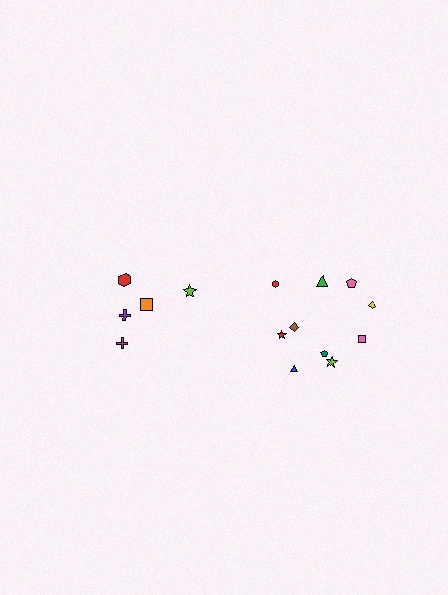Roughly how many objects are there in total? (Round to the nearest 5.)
Roughly 15 objects in total.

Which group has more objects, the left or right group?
The right group.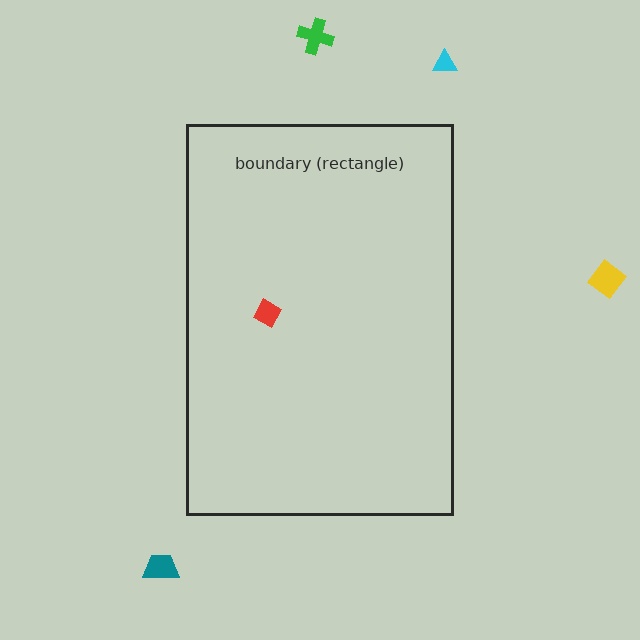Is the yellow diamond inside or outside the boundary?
Outside.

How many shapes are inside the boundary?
1 inside, 4 outside.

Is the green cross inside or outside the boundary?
Outside.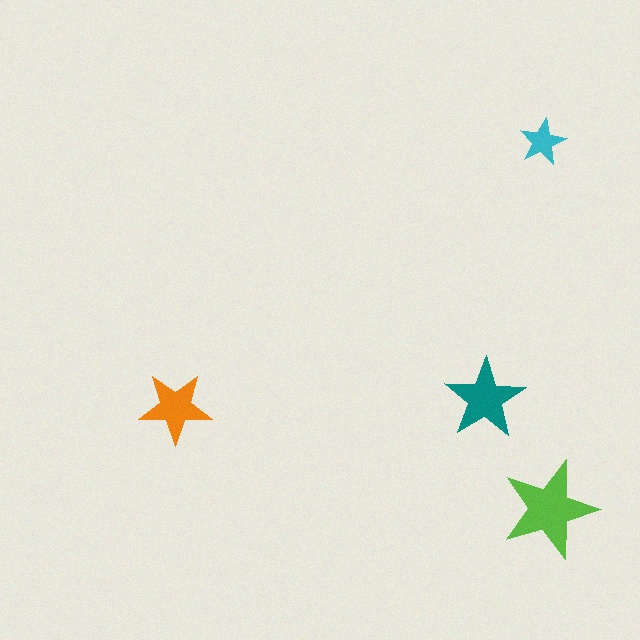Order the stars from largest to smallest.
the lime one, the teal one, the orange one, the cyan one.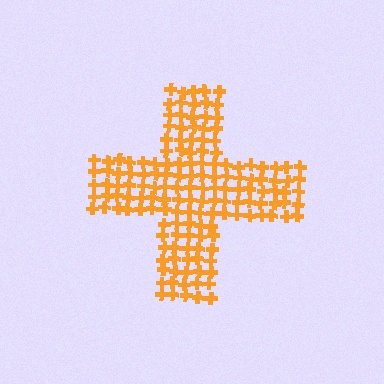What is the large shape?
The large shape is a cross.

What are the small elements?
The small elements are crosses.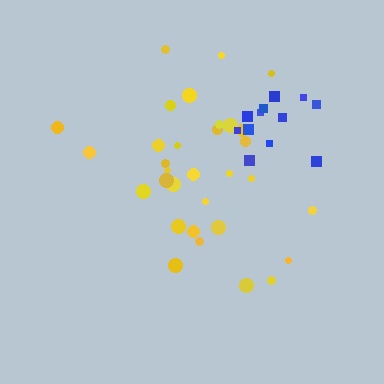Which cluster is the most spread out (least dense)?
Yellow.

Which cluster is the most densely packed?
Blue.